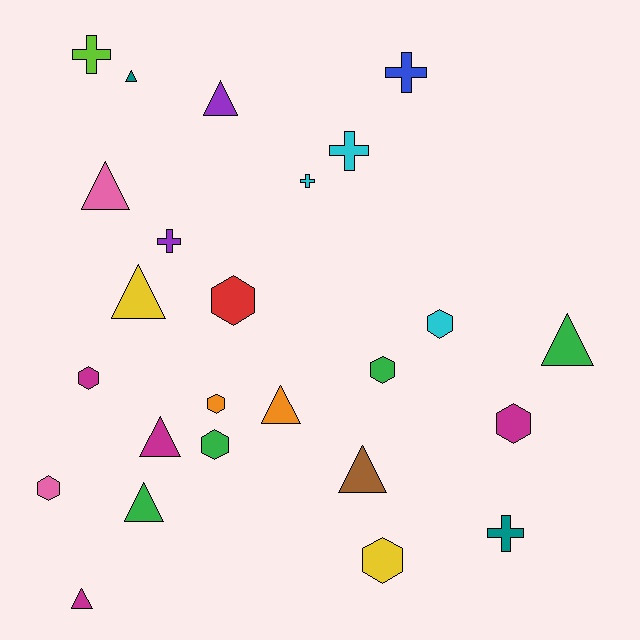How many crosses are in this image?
There are 6 crosses.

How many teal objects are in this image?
There are 2 teal objects.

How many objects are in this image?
There are 25 objects.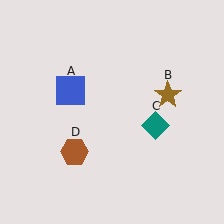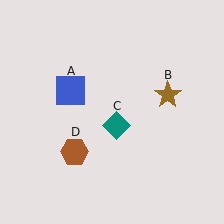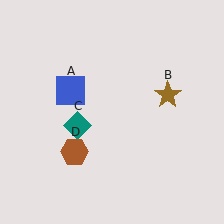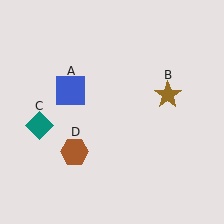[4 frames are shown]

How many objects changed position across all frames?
1 object changed position: teal diamond (object C).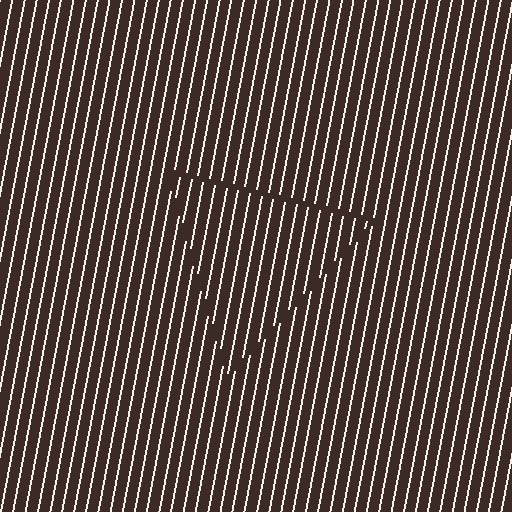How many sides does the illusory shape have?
3 sides — the line-ends trace a triangle.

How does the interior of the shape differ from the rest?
The interior of the shape contains the same grating, shifted by half a period — the contour is defined by the phase discontinuity where line-ends from the inner and outer gratings abut.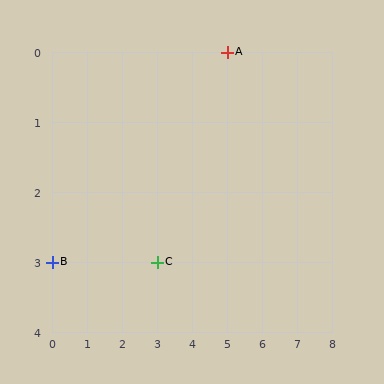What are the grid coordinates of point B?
Point B is at grid coordinates (0, 3).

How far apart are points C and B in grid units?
Points C and B are 3 columns apart.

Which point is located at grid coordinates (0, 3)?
Point B is at (0, 3).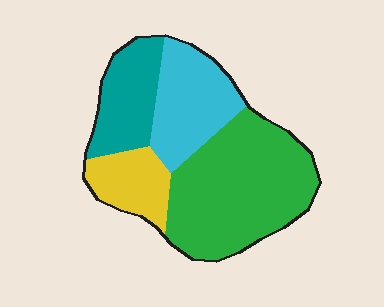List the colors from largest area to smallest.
From largest to smallest: green, cyan, teal, yellow.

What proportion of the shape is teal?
Teal takes up about one sixth (1/6) of the shape.